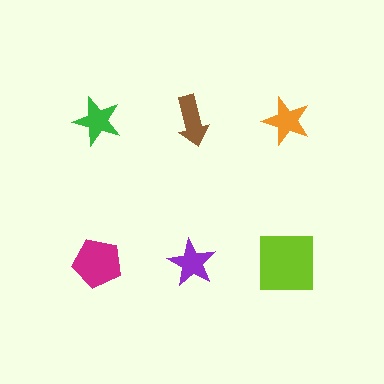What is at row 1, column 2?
A brown arrow.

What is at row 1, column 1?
A green star.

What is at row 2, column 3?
A lime square.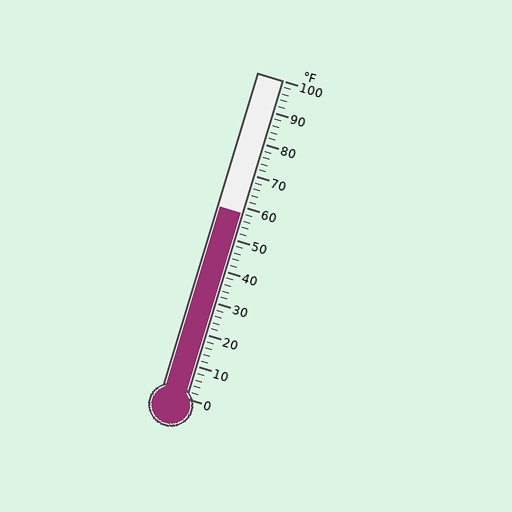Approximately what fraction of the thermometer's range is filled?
The thermometer is filled to approximately 60% of its range.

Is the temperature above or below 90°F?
The temperature is below 90°F.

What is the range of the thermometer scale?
The thermometer scale ranges from 0°F to 100°F.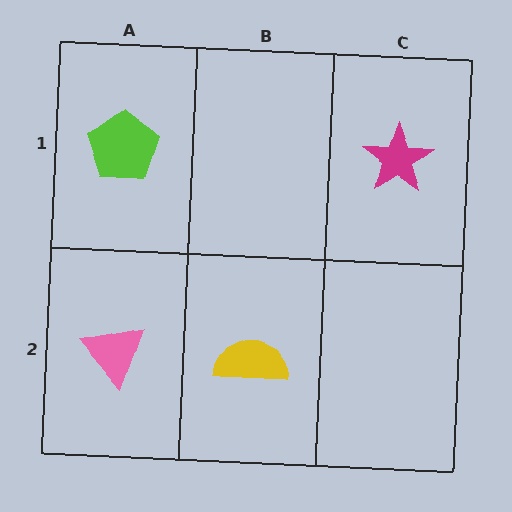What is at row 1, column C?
A magenta star.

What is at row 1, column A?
A lime pentagon.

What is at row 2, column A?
A pink triangle.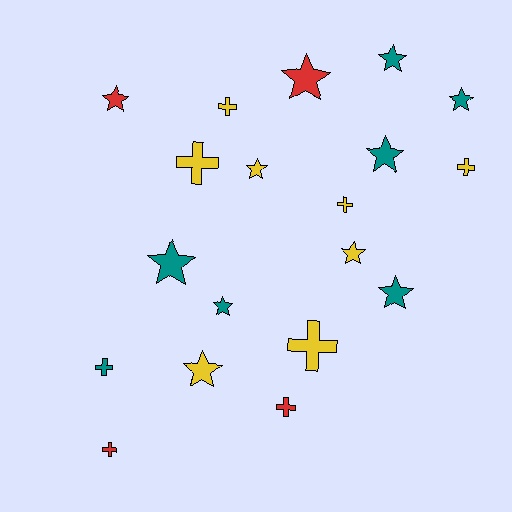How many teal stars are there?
There are 6 teal stars.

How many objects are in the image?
There are 19 objects.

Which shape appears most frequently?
Star, with 11 objects.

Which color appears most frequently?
Yellow, with 8 objects.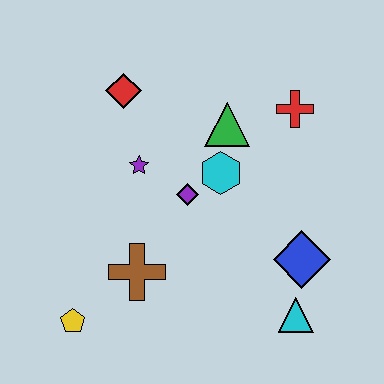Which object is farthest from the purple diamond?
The yellow pentagon is farthest from the purple diamond.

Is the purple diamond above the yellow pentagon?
Yes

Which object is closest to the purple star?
The purple diamond is closest to the purple star.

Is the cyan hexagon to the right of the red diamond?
Yes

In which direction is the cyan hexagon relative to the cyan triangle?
The cyan hexagon is above the cyan triangle.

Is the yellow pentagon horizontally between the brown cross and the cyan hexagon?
No